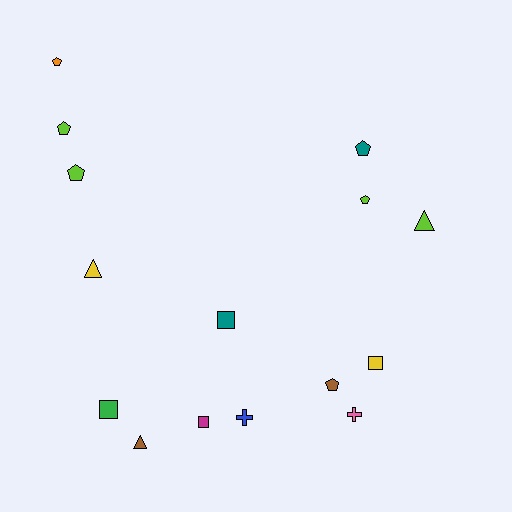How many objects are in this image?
There are 15 objects.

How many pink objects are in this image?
There is 1 pink object.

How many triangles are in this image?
There are 3 triangles.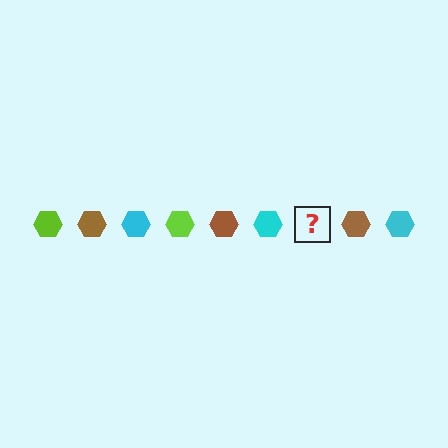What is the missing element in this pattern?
The missing element is a lime hexagon.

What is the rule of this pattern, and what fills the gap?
The rule is that the pattern cycles through lime, brown, cyan hexagons. The gap should be filled with a lime hexagon.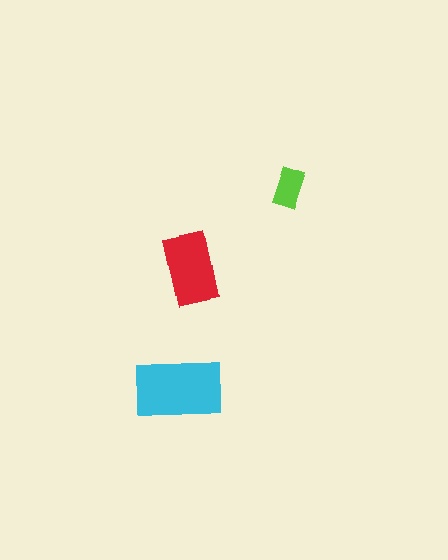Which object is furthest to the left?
The cyan rectangle is leftmost.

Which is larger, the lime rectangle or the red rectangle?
The red one.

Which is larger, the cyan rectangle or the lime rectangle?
The cyan one.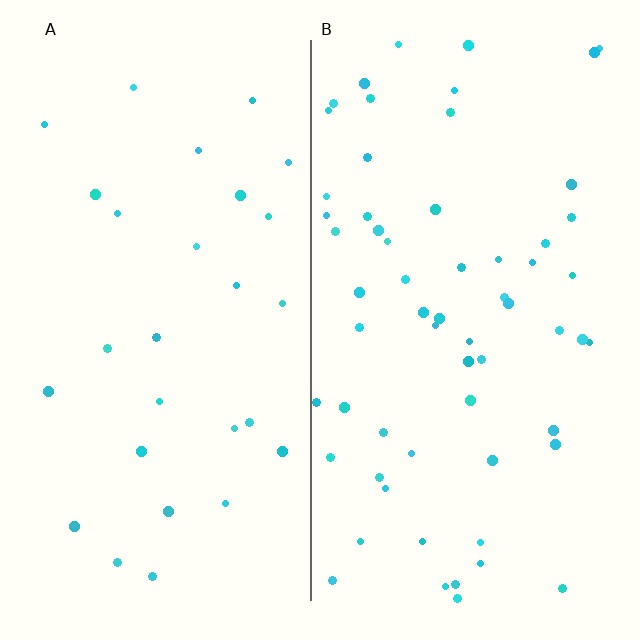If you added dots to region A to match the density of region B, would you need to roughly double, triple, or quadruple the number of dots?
Approximately double.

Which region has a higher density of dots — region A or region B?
B (the right).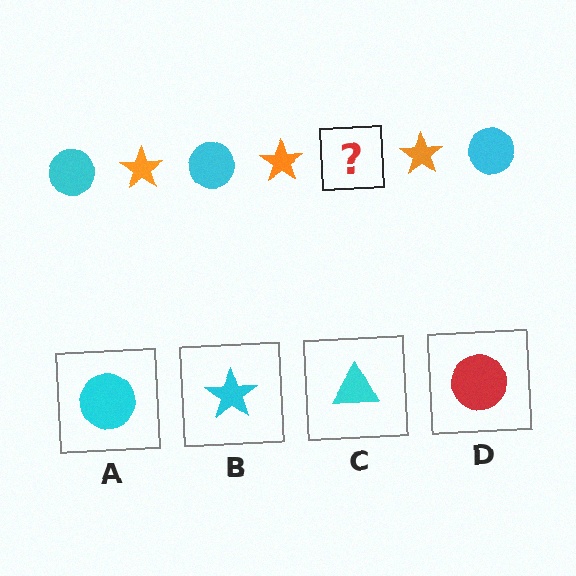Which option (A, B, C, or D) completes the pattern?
A.